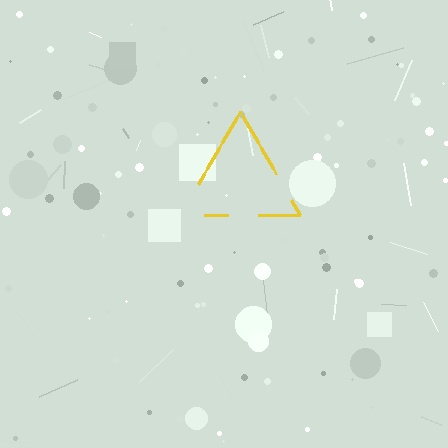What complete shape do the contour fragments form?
The contour fragments form a triangle.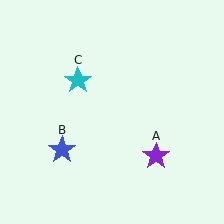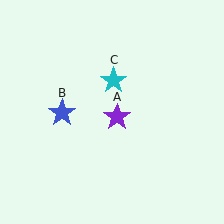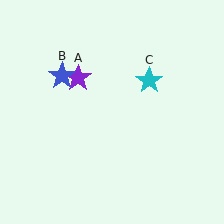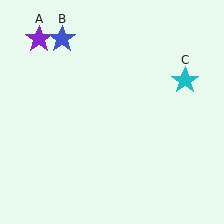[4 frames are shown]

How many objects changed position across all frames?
3 objects changed position: purple star (object A), blue star (object B), cyan star (object C).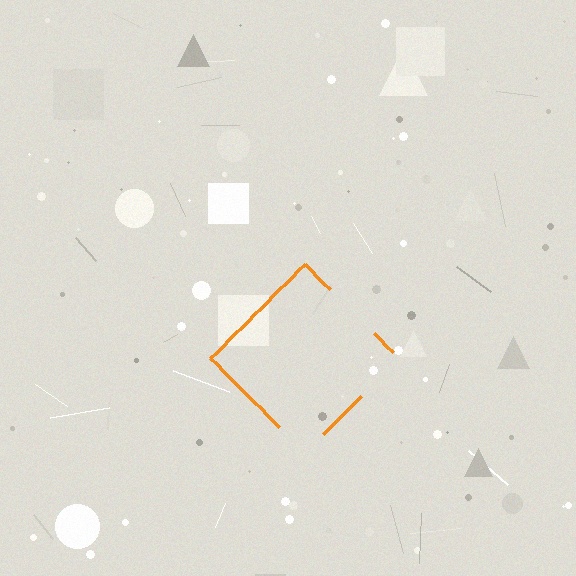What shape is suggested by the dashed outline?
The dashed outline suggests a diamond.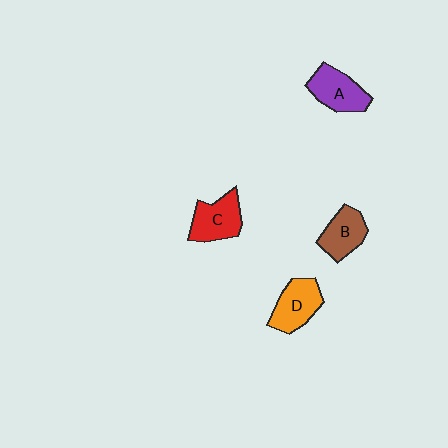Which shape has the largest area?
Shape D (orange).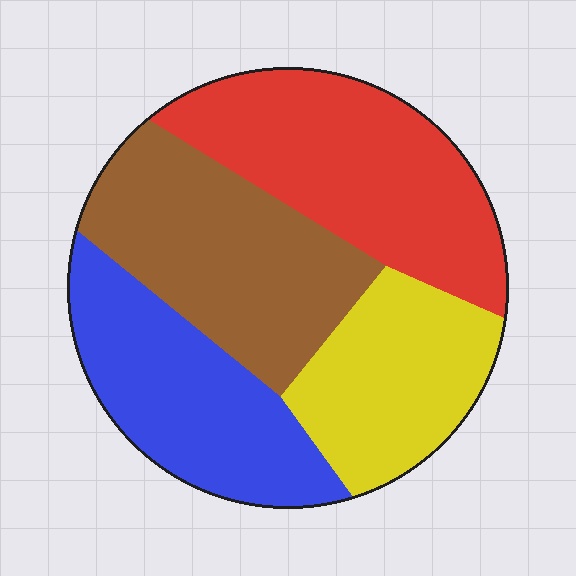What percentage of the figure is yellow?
Yellow covers 20% of the figure.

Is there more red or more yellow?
Red.